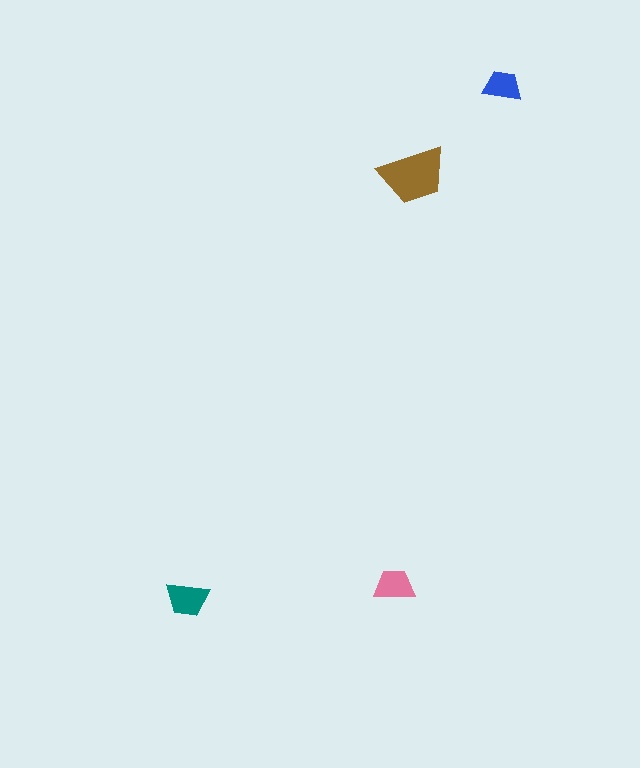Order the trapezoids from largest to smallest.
the brown one, the teal one, the pink one, the blue one.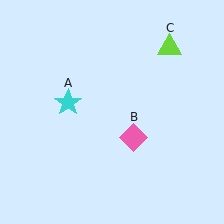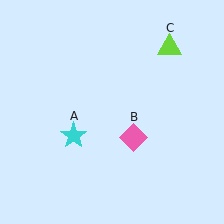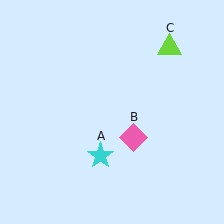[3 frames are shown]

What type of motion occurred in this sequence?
The cyan star (object A) rotated counterclockwise around the center of the scene.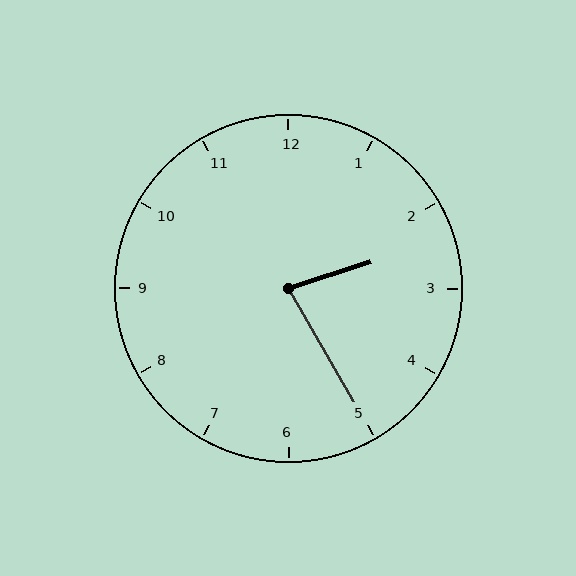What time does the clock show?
2:25.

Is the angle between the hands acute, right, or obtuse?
It is acute.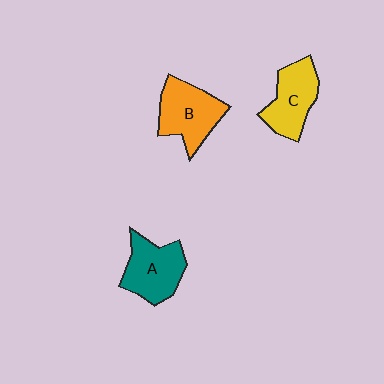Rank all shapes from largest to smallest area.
From largest to smallest: B (orange), A (teal), C (yellow).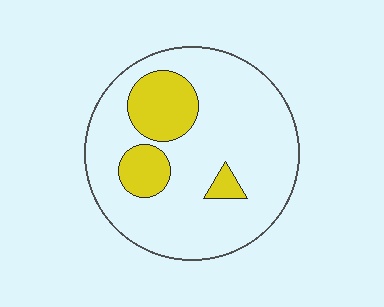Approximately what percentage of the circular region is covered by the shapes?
Approximately 20%.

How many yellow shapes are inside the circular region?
3.